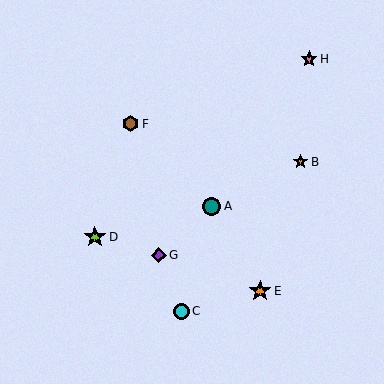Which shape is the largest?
The orange star (labeled E) is the largest.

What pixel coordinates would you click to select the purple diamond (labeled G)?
Click at (159, 255) to select the purple diamond G.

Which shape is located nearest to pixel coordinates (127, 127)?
The brown hexagon (labeled F) at (131, 124) is nearest to that location.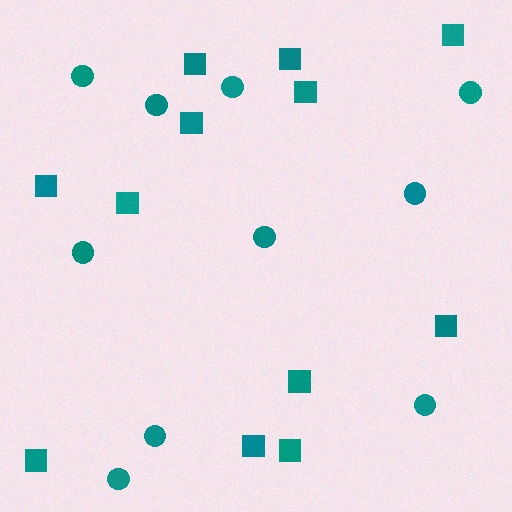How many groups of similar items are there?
There are 2 groups: one group of squares (12) and one group of circles (10).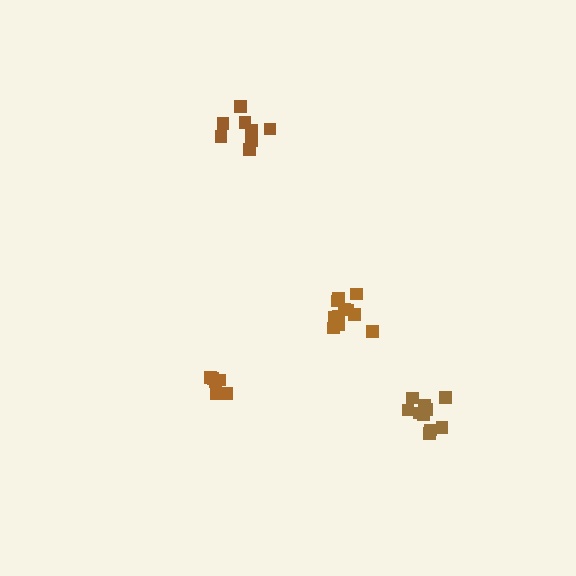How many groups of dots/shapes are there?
There are 4 groups.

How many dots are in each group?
Group 1: 10 dots, Group 2: 8 dots, Group 3: 6 dots, Group 4: 11 dots (35 total).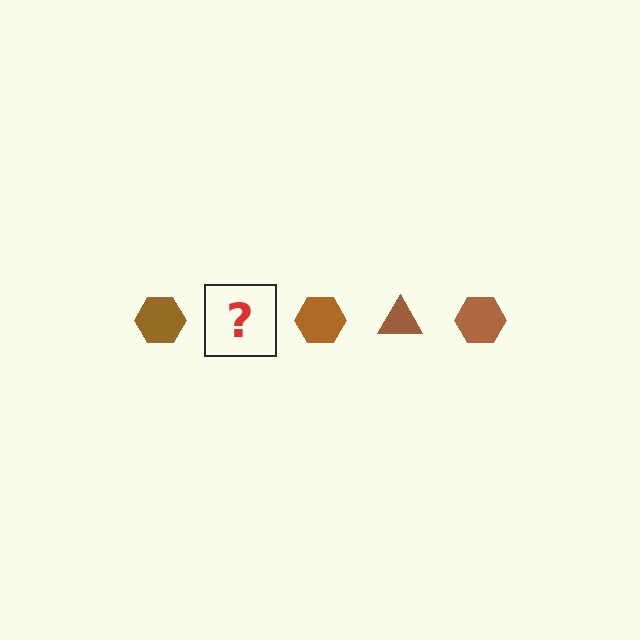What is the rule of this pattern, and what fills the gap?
The rule is that the pattern cycles through hexagon, triangle shapes in brown. The gap should be filled with a brown triangle.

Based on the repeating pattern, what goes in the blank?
The blank should be a brown triangle.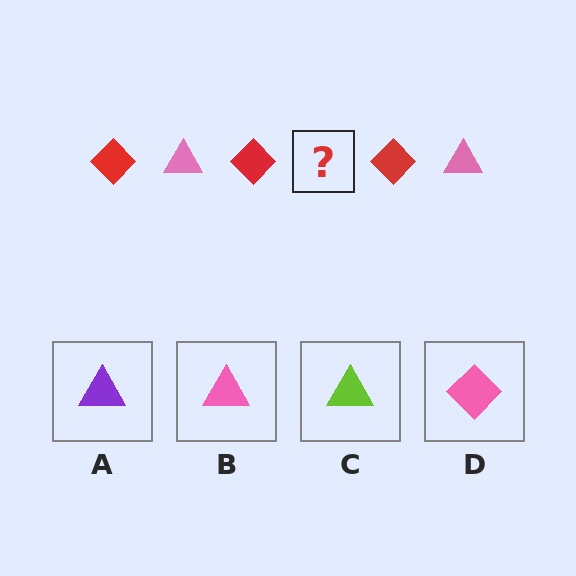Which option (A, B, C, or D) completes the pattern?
B.